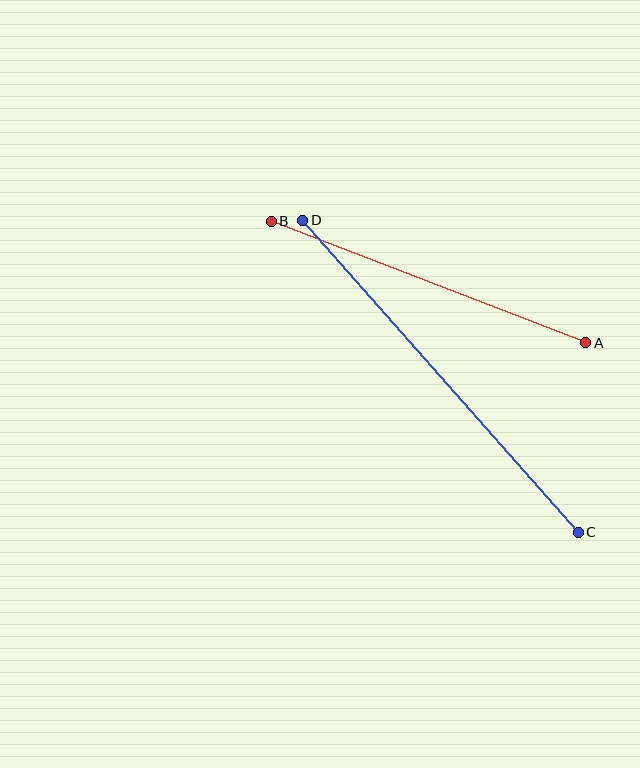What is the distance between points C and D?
The distance is approximately 416 pixels.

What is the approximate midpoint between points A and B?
The midpoint is at approximately (428, 282) pixels.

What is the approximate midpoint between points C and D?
The midpoint is at approximately (441, 376) pixels.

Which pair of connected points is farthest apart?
Points C and D are farthest apart.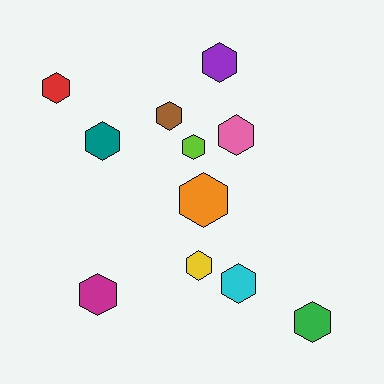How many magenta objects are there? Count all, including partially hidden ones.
There is 1 magenta object.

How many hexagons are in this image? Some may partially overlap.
There are 11 hexagons.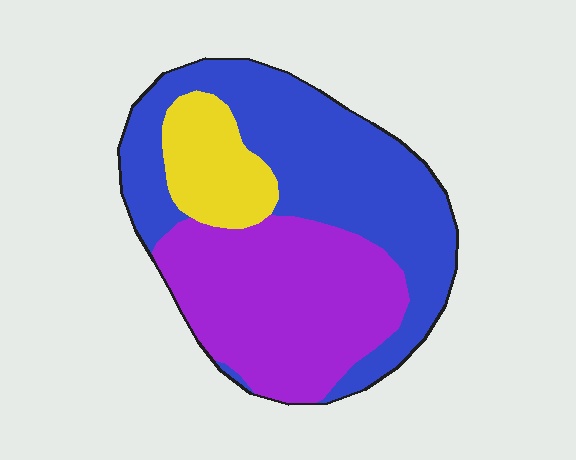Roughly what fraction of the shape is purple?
Purple takes up between a quarter and a half of the shape.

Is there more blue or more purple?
Blue.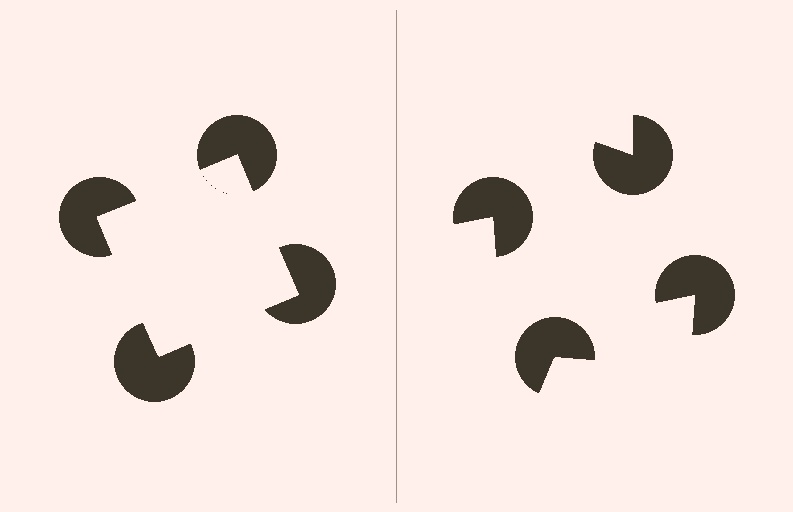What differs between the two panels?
The pac-man discs are positioned identically on both sides; only the wedge orientations differ. On the left they align to a square; on the right they are misaligned.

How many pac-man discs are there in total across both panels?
8 — 4 on each side.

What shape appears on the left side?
An illusory square.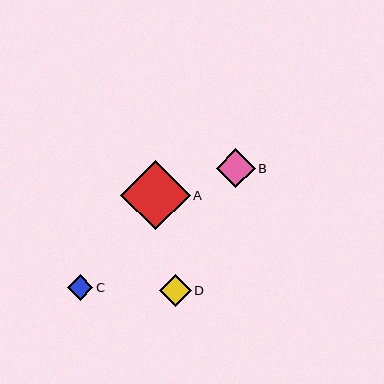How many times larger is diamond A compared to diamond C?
Diamond A is approximately 2.7 times the size of diamond C.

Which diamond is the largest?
Diamond A is the largest with a size of approximately 70 pixels.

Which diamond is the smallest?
Diamond C is the smallest with a size of approximately 25 pixels.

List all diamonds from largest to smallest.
From largest to smallest: A, B, D, C.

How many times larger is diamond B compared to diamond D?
Diamond B is approximately 1.2 times the size of diamond D.